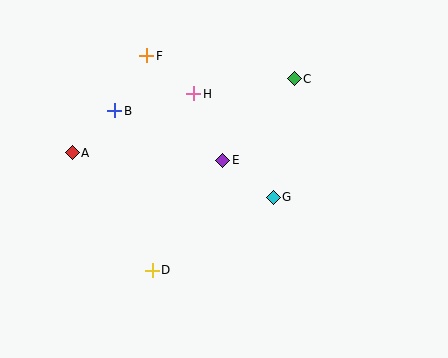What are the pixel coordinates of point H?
Point H is at (194, 94).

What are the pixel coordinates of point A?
Point A is at (72, 153).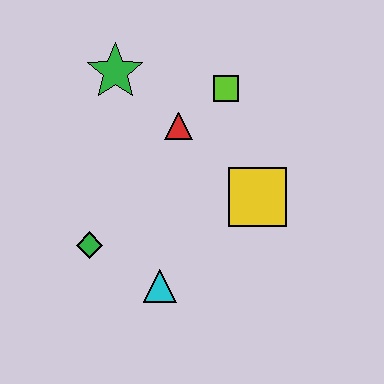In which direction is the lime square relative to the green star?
The lime square is to the right of the green star.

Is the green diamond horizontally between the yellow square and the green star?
No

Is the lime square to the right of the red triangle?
Yes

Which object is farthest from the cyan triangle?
The green star is farthest from the cyan triangle.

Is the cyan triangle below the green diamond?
Yes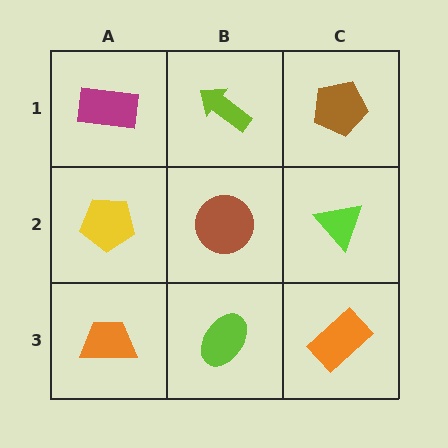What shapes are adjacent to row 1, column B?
A brown circle (row 2, column B), a magenta rectangle (row 1, column A), a brown pentagon (row 1, column C).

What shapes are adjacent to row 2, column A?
A magenta rectangle (row 1, column A), an orange trapezoid (row 3, column A), a brown circle (row 2, column B).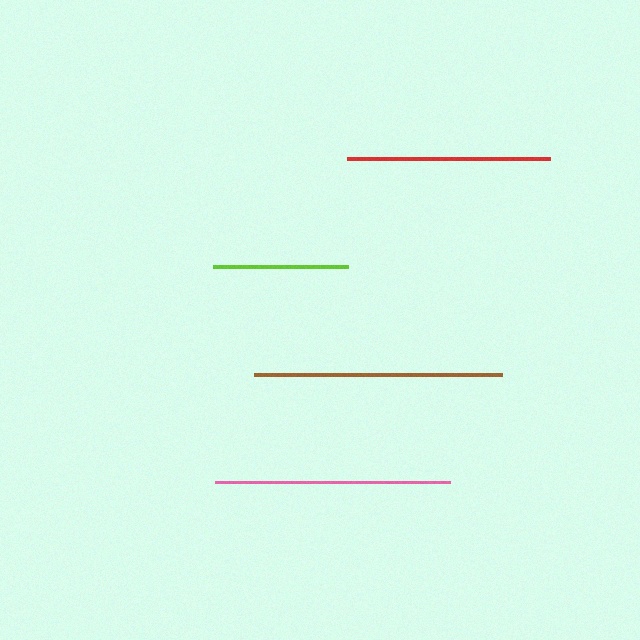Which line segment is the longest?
The brown line is the longest at approximately 248 pixels.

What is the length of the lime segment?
The lime segment is approximately 135 pixels long.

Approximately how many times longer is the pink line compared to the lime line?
The pink line is approximately 1.7 times the length of the lime line.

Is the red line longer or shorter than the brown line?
The brown line is longer than the red line.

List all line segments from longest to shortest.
From longest to shortest: brown, pink, red, lime.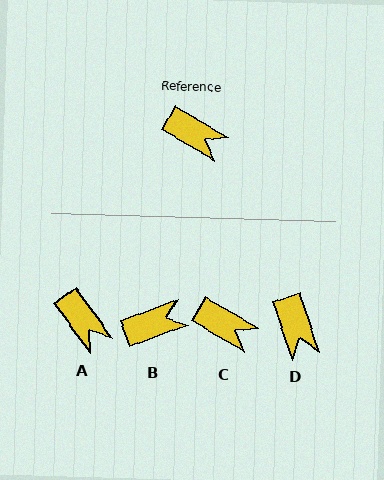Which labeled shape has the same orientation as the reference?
C.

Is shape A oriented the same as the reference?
No, it is off by about 24 degrees.